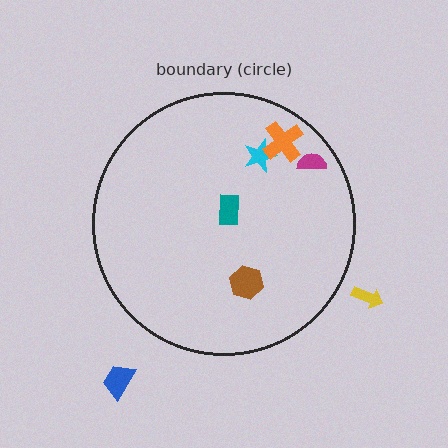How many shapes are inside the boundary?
5 inside, 2 outside.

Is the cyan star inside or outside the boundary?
Inside.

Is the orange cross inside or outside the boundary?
Inside.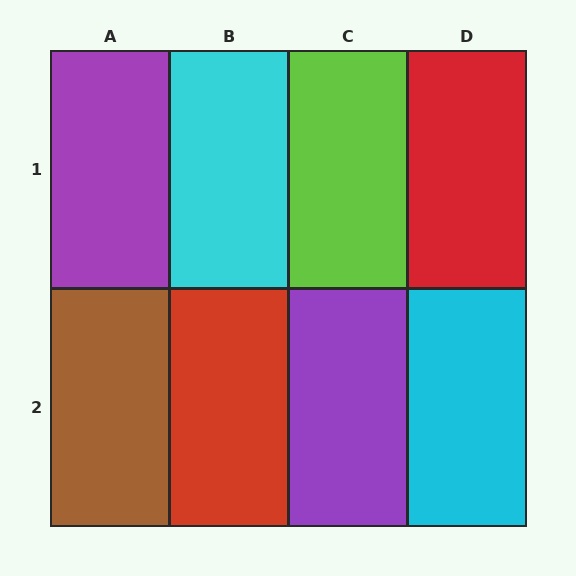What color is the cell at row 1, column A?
Purple.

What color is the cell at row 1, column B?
Cyan.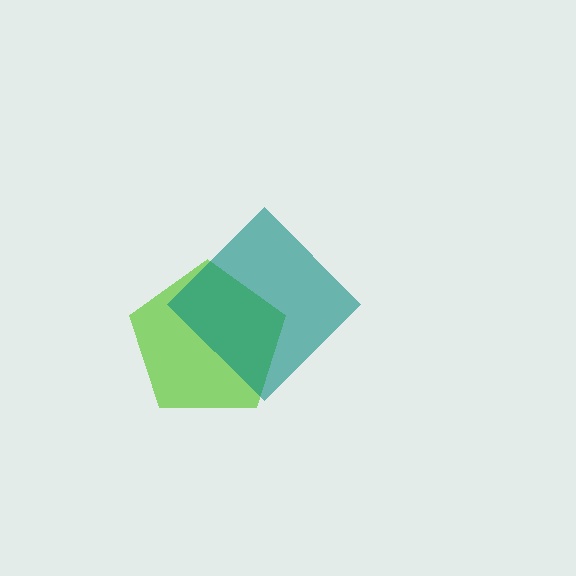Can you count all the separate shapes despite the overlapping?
Yes, there are 2 separate shapes.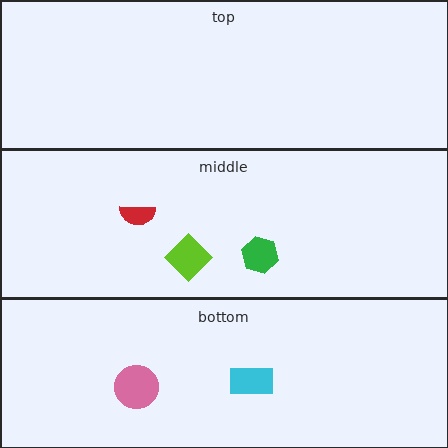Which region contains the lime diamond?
The middle region.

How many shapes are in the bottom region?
2.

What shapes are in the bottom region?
The pink circle, the cyan rectangle.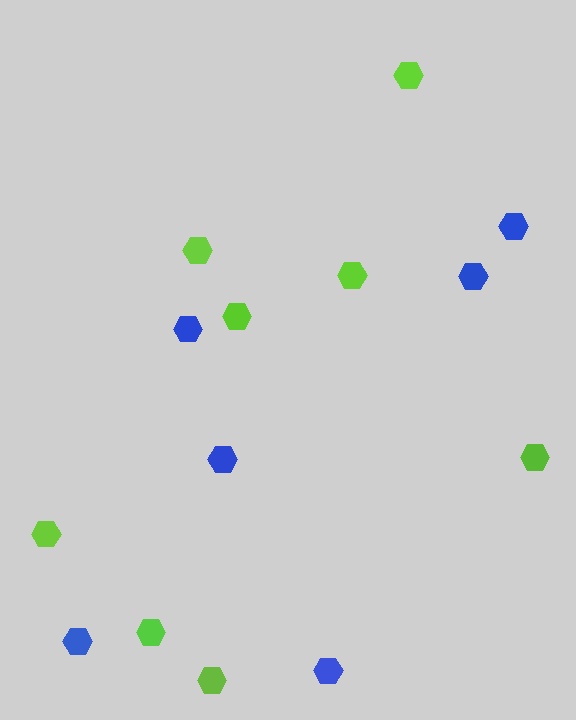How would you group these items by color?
There are 2 groups: one group of lime hexagons (8) and one group of blue hexagons (6).